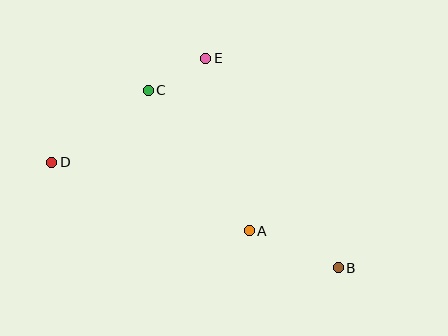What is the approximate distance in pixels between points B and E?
The distance between B and E is approximately 248 pixels.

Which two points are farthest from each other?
Points B and D are farthest from each other.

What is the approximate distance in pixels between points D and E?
The distance between D and E is approximately 186 pixels.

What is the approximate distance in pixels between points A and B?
The distance between A and B is approximately 96 pixels.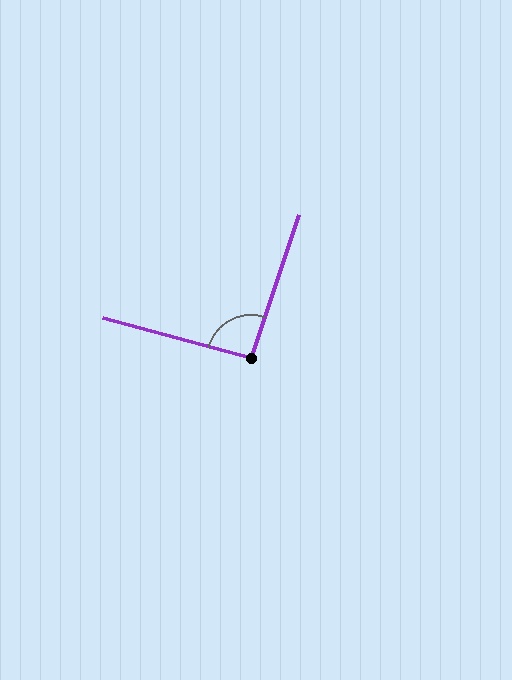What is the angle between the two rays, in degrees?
Approximately 93 degrees.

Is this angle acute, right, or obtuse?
It is approximately a right angle.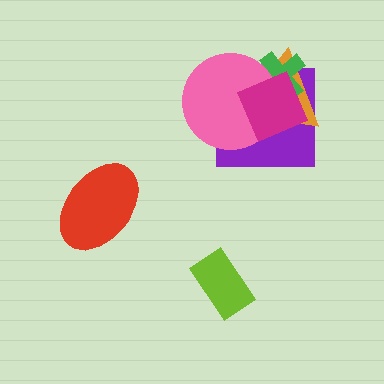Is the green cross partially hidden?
Yes, it is partially covered by another shape.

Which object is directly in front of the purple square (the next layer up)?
The orange triangle is directly in front of the purple square.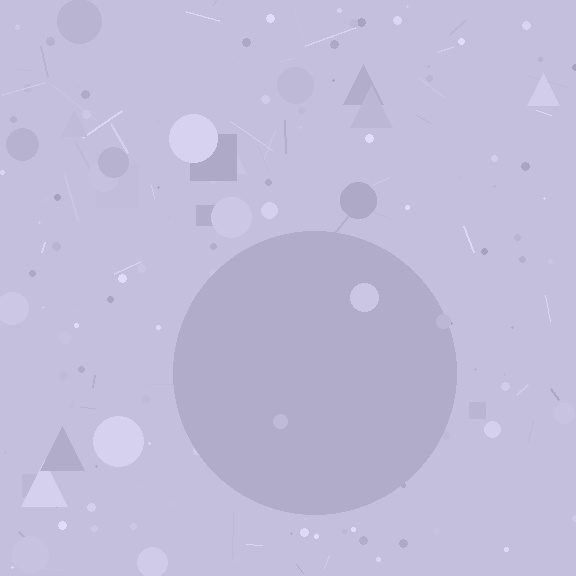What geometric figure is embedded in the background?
A circle is embedded in the background.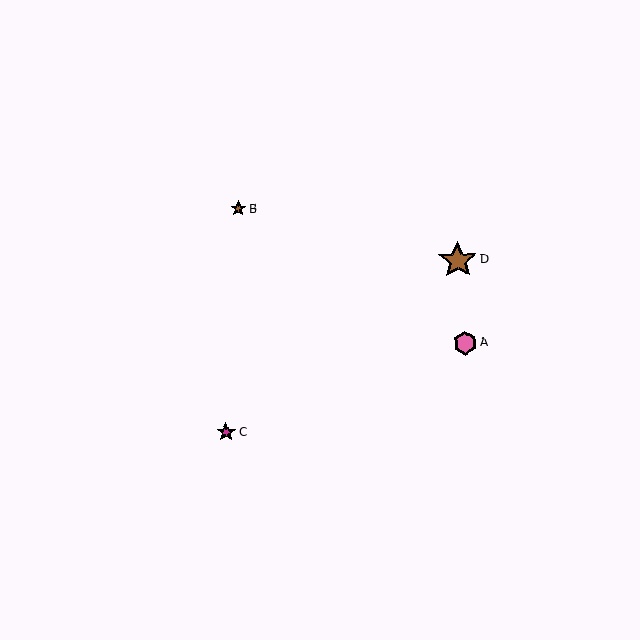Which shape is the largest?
The brown star (labeled D) is the largest.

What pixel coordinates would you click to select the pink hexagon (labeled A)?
Click at (466, 343) to select the pink hexagon A.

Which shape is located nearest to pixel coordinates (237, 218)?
The brown star (labeled B) at (239, 208) is nearest to that location.